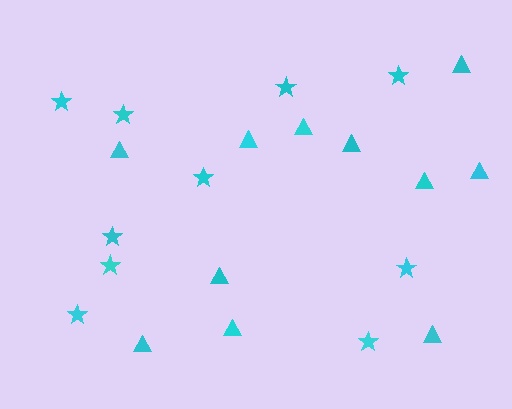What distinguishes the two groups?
There are 2 groups: one group of stars (10) and one group of triangles (11).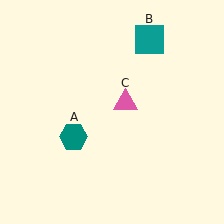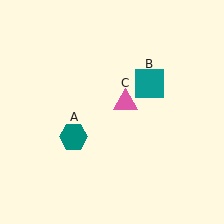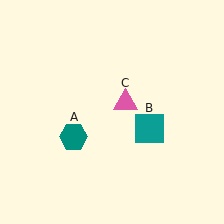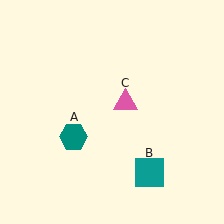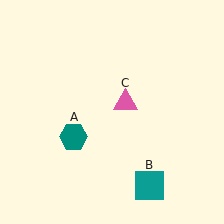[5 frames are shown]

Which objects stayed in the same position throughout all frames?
Teal hexagon (object A) and pink triangle (object C) remained stationary.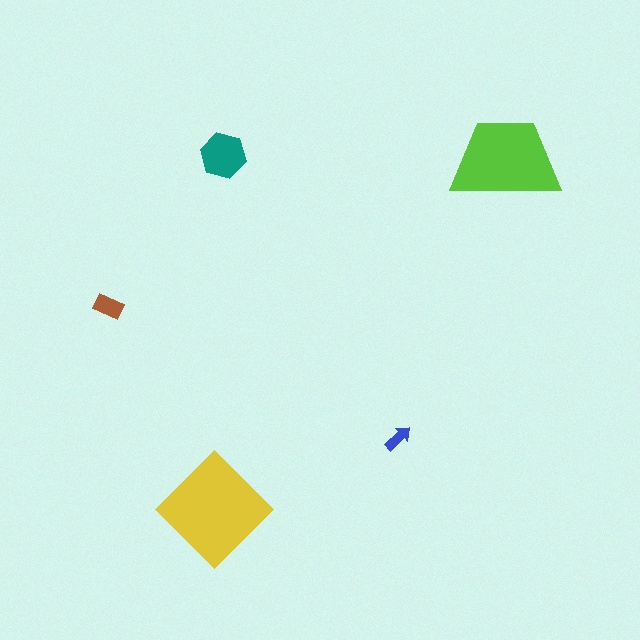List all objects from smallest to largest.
The blue arrow, the brown rectangle, the teal hexagon, the lime trapezoid, the yellow diamond.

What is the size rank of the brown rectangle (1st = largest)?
4th.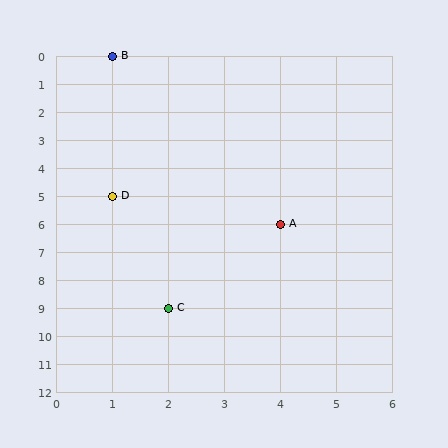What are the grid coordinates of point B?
Point B is at grid coordinates (1, 0).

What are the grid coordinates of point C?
Point C is at grid coordinates (2, 9).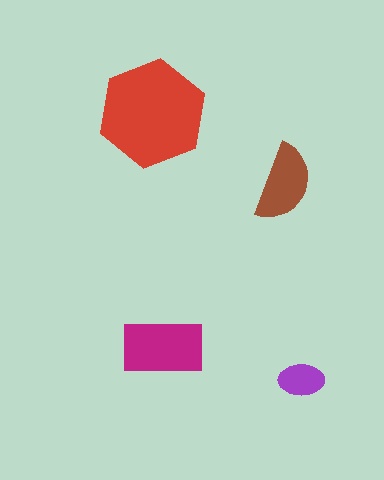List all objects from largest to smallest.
The red hexagon, the magenta rectangle, the brown semicircle, the purple ellipse.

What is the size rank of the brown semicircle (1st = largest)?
3rd.